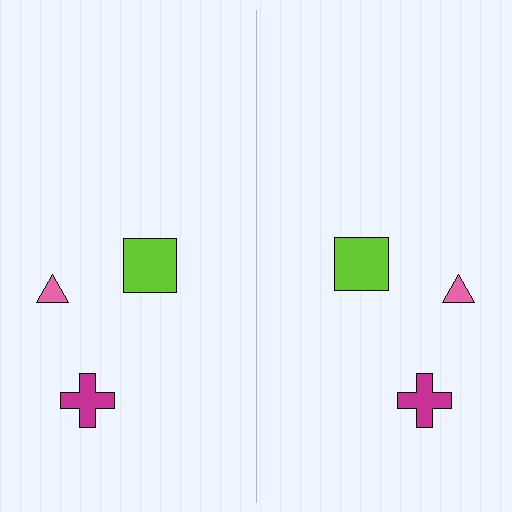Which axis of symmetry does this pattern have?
The pattern has a vertical axis of symmetry running through the center of the image.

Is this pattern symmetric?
Yes, this pattern has bilateral (reflection) symmetry.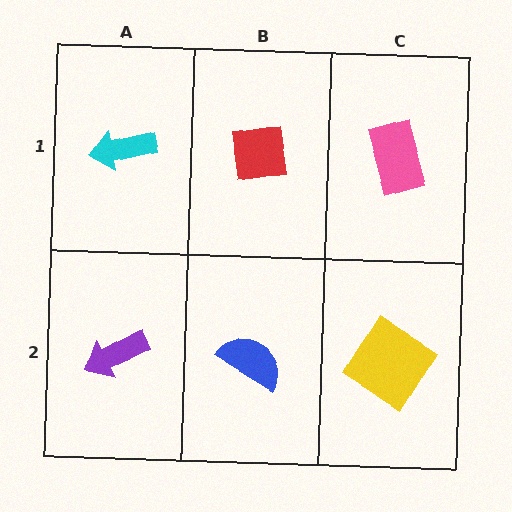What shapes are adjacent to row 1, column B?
A blue semicircle (row 2, column B), a cyan arrow (row 1, column A), a pink rectangle (row 1, column C).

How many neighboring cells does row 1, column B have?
3.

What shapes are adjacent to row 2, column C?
A pink rectangle (row 1, column C), a blue semicircle (row 2, column B).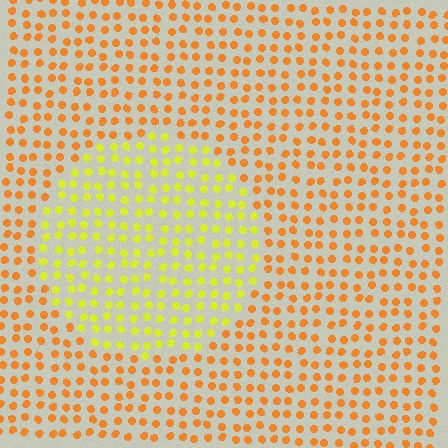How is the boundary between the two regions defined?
The boundary is defined purely by a slight shift in hue (about 39 degrees). Spacing, size, and orientation are identical on both sides.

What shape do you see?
I see a circle.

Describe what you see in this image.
The image is filled with small orange elements in a uniform arrangement. A circle-shaped region is visible where the elements are tinted to a slightly different hue, forming a subtle color boundary.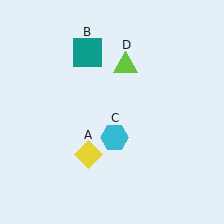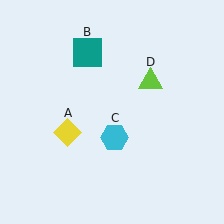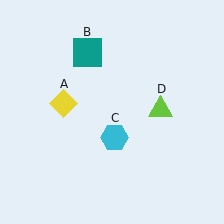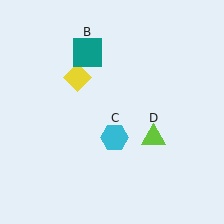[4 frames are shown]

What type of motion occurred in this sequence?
The yellow diamond (object A), lime triangle (object D) rotated clockwise around the center of the scene.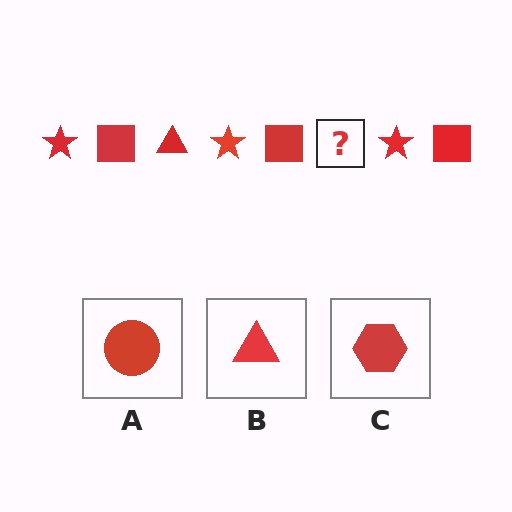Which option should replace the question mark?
Option B.